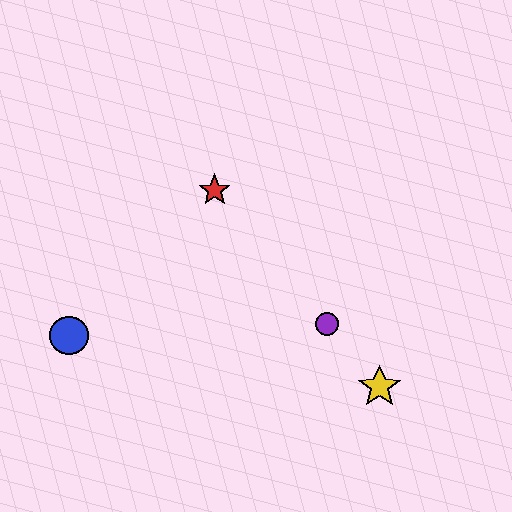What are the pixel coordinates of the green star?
The green star is at (327, 324).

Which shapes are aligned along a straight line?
The red star, the green star, the yellow star, the purple circle are aligned along a straight line.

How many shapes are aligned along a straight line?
4 shapes (the red star, the green star, the yellow star, the purple circle) are aligned along a straight line.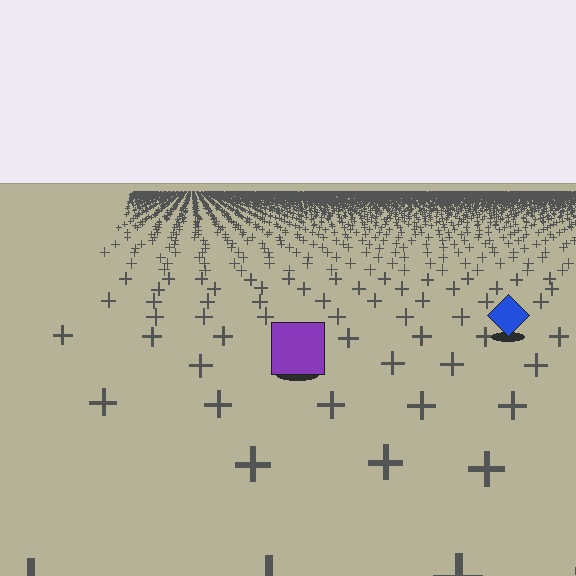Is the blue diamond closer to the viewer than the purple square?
No. The purple square is closer — you can tell from the texture gradient: the ground texture is coarser near it.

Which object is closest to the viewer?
The purple square is closest. The texture marks near it are larger and more spread out.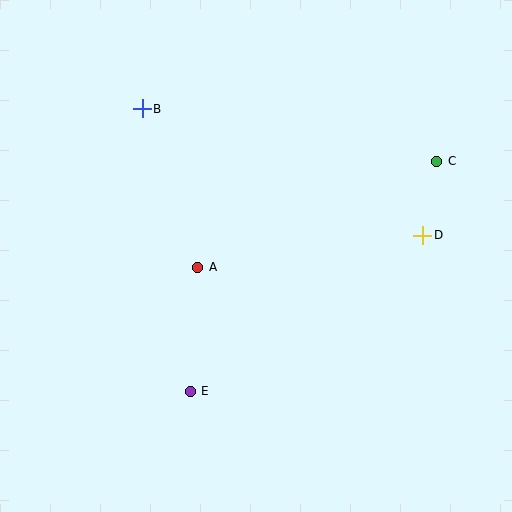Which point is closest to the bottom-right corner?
Point D is closest to the bottom-right corner.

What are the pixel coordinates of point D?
Point D is at (423, 235).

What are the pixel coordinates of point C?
Point C is at (437, 161).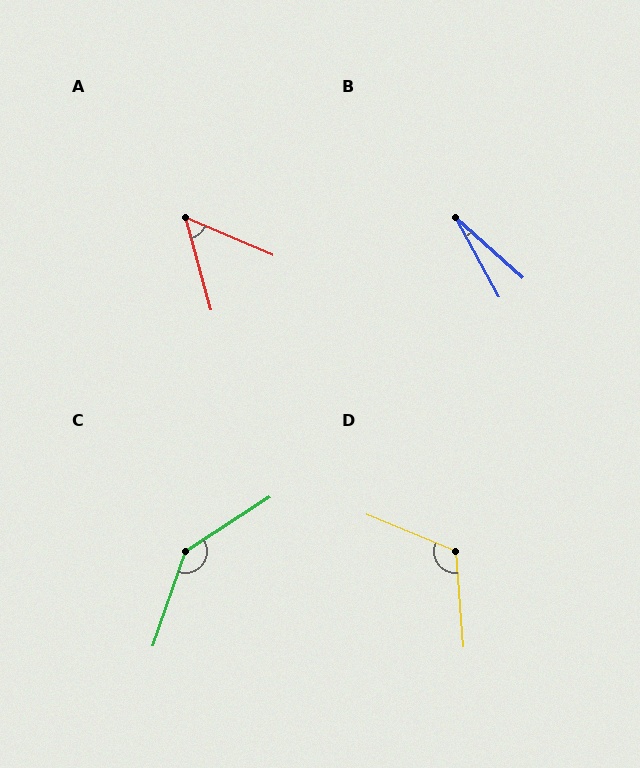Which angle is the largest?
C, at approximately 142 degrees.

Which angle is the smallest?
B, at approximately 19 degrees.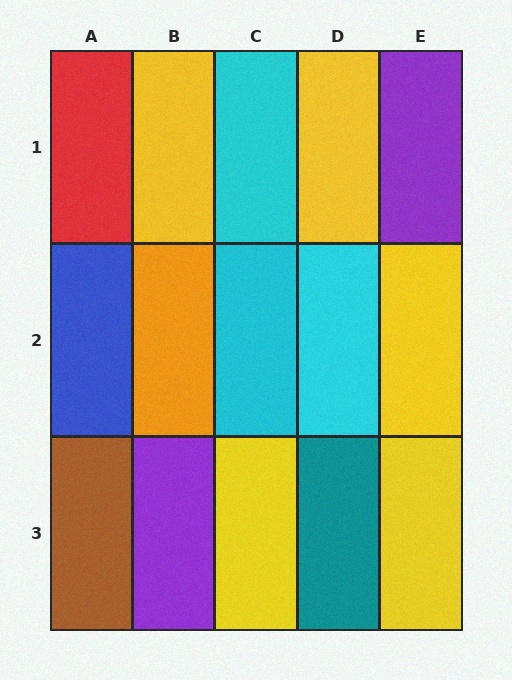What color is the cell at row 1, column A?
Red.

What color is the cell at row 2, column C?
Cyan.